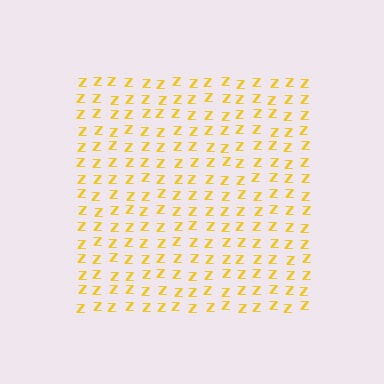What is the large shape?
The large shape is a square.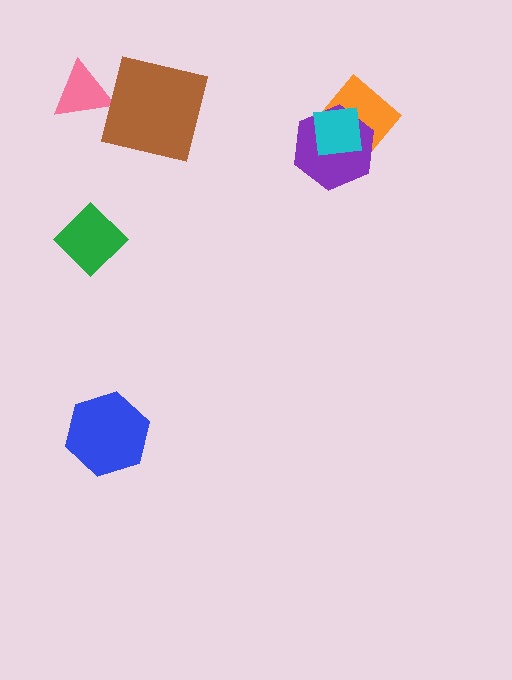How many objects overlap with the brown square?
0 objects overlap with the brown square.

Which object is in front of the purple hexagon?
The cyan square is in front of the purple hexagon.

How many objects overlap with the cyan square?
2 objects overlap with the cyan square.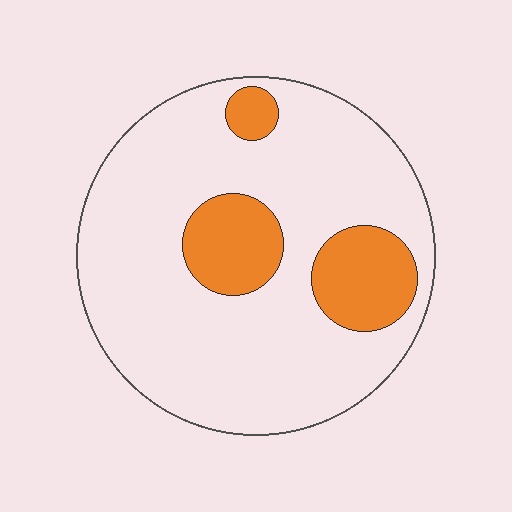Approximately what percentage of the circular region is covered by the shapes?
Approximately 20%.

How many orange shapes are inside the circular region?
3.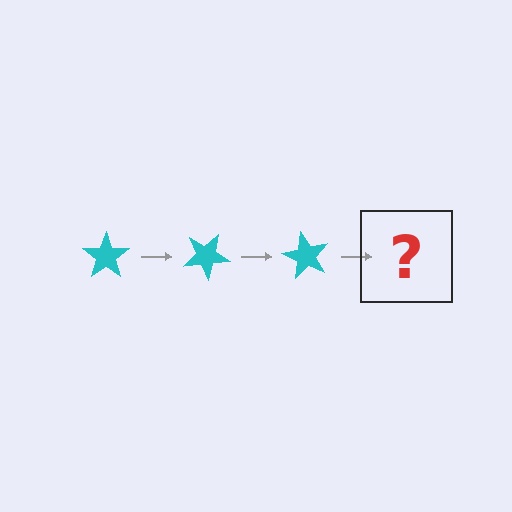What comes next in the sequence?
The next element should be a cyan star rotated 90 degrees.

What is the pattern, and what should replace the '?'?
The pattern is that the star rotates 30 degrees each step. The '?' should be a cyan star rotated 90 degrees.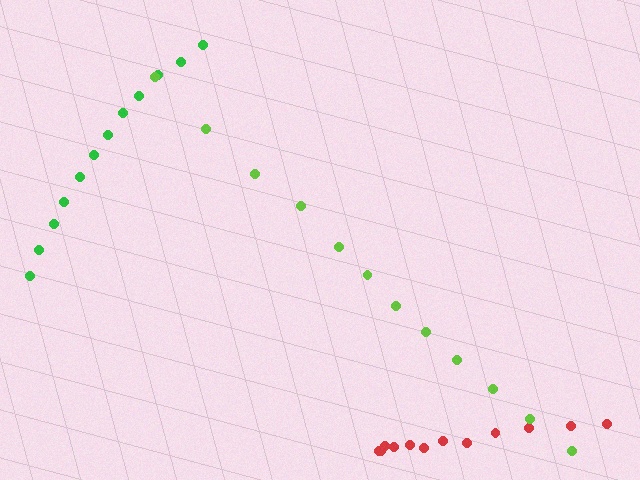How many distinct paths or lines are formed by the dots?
There are 3 distinct paths.